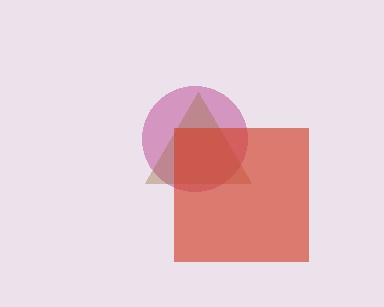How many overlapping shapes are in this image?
There are 3 overlapping shapes in the image.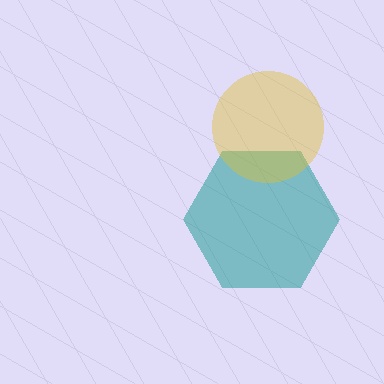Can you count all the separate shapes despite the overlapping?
Yes, there are 2 separate shapes.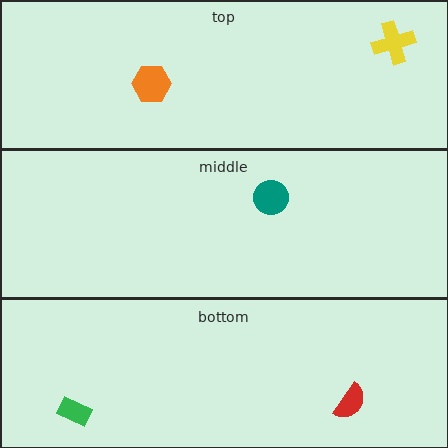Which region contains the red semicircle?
The bottom region.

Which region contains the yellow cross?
The top region.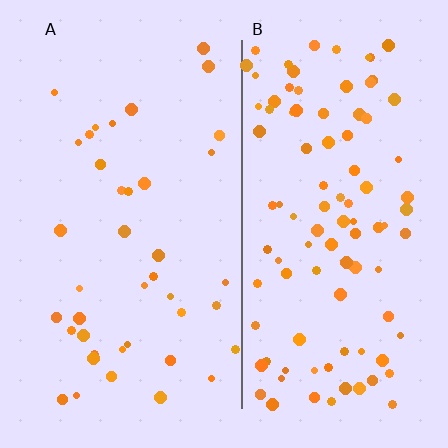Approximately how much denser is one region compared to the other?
Approximately 2.5× — region B over region A.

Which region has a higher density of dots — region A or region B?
B (the right).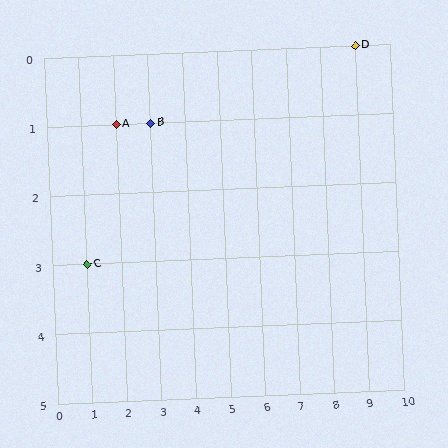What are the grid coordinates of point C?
Point C is at grid coordinates (1, 3).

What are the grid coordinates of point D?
Point D is at grid coordinates (9, 0).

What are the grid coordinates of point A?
Point A is at grid coordinates (2, 1).